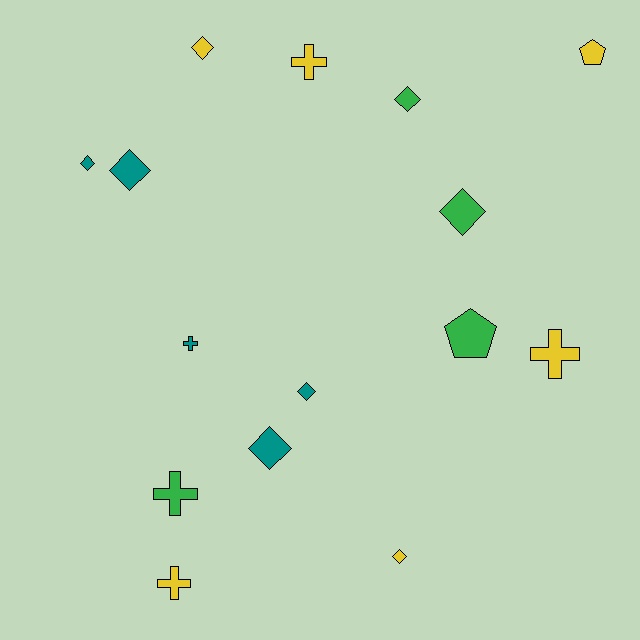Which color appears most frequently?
Yellow, with 6 objects.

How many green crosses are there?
There is 1 green cross.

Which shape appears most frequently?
Diamond, with 8 objects.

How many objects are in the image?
There are 15 objects.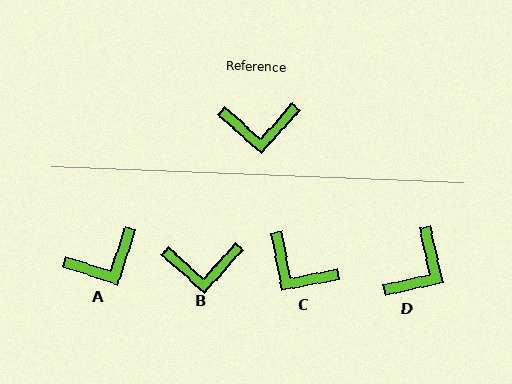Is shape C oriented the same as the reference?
No, it is off by about 38 degrees.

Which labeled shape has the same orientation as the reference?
B.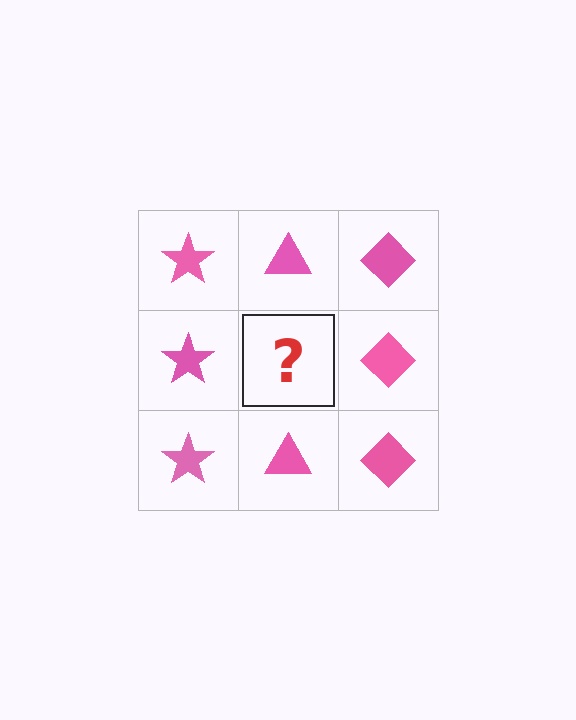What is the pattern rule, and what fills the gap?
The rule is that each column has a consistent shape. The gap should be filled with a pink triangle.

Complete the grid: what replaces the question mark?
The question mark should be replaced with a pink triangle.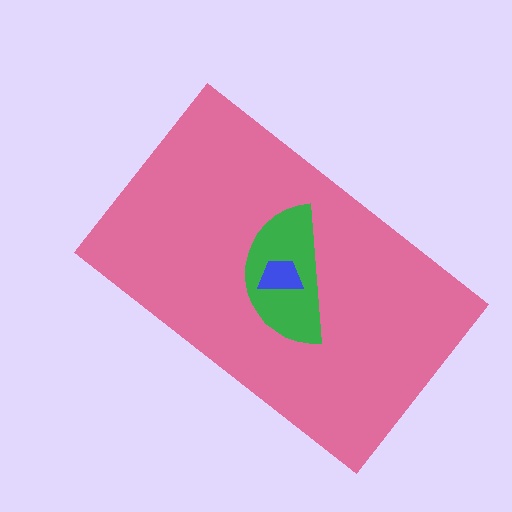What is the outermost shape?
The pink rectangle.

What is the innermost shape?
The blue trapezoid.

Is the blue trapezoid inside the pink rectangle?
Yes.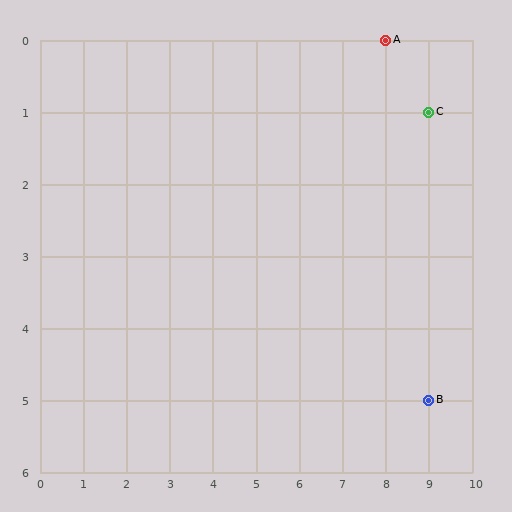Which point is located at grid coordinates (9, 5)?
Point B is at (9, 5).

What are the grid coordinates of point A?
Point A is at grid coordinates (8, 0).